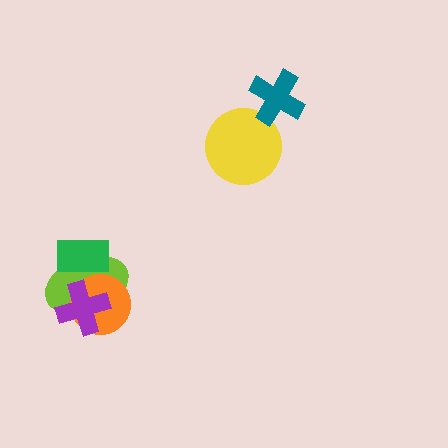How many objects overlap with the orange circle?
2 objects overlap with the orange circle.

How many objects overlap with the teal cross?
1 object overlaps with the teal cross.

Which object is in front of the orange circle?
The purple cross is in front of the orange circle.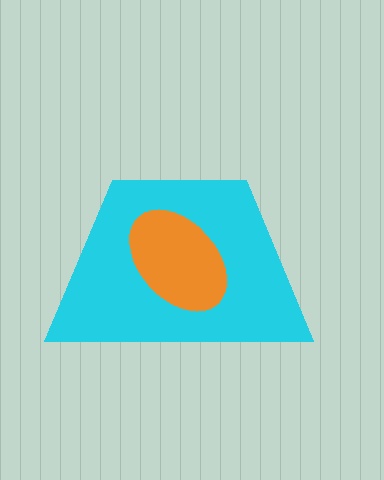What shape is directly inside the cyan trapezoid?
The orange ellipse.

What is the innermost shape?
The orange ellipse.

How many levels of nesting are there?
2.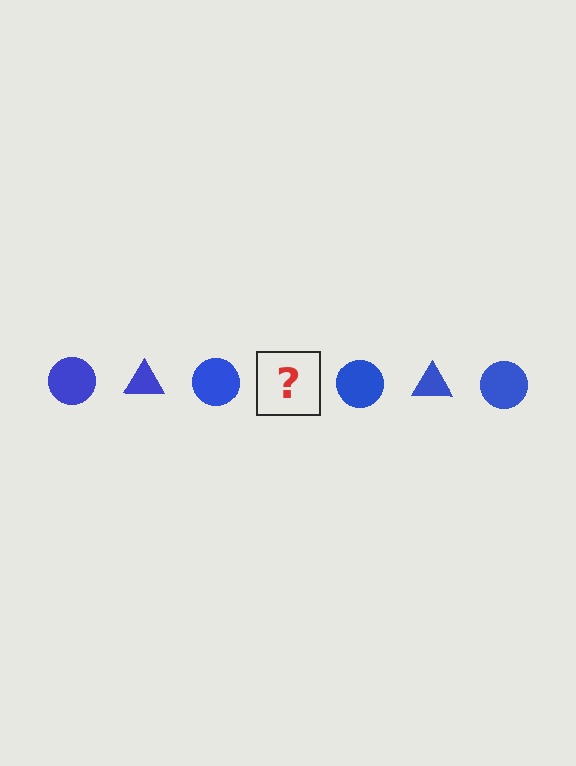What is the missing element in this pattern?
The missing element is a blue triangle.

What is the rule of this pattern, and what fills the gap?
The rule is that the pattern cycles through circle, triangle shapes in blue. The gap should be filled with a blue triangle.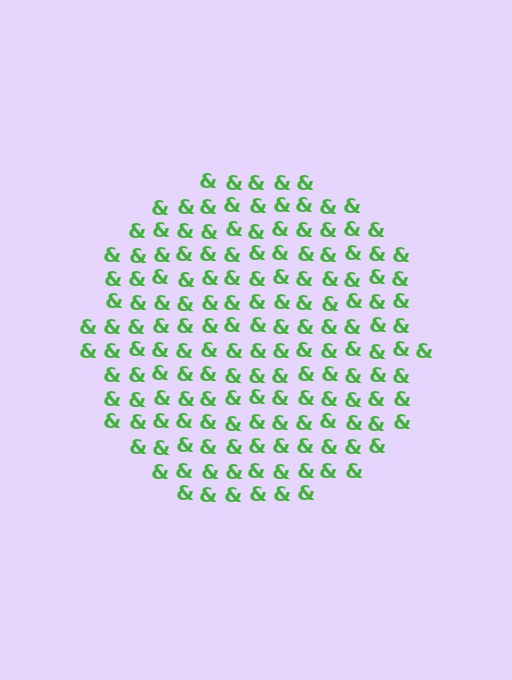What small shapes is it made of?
It is made of small ampersands.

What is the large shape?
The large shape is a circle.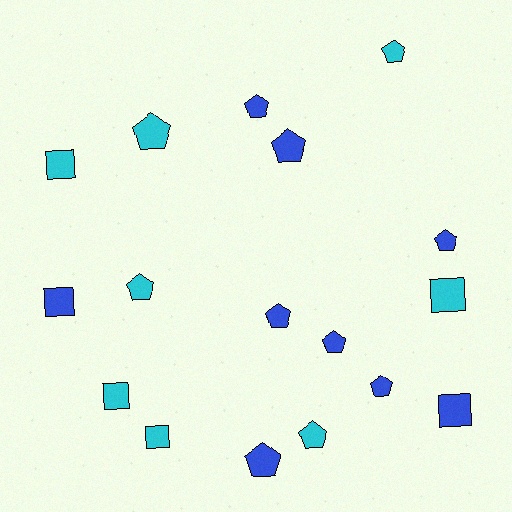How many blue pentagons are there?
There are 7 blue pentagons.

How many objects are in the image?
There are 17 objects.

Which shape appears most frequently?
Pentagon, with 11 objects.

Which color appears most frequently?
Blue, with 9 objects.